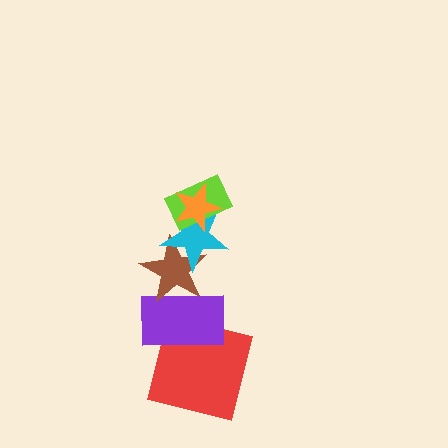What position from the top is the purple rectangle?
The purple rectangle is 5th from the top.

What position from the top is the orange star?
The orange star is 1st from the top.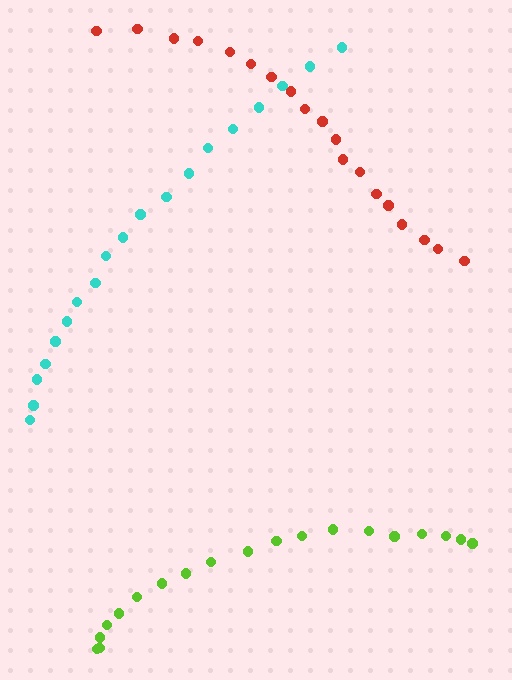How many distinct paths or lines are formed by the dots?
There are 3 distinct paths.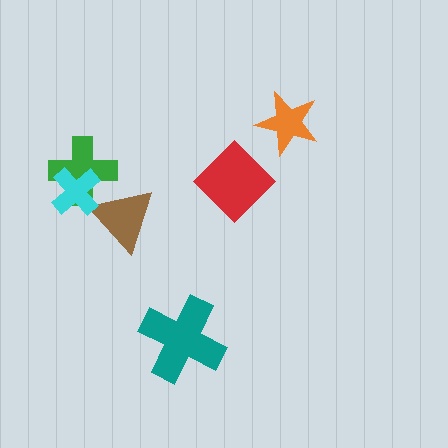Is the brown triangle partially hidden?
Yes, it is partially covered by another shape.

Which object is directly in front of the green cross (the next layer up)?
The brown triangle is directly in front of the green cross.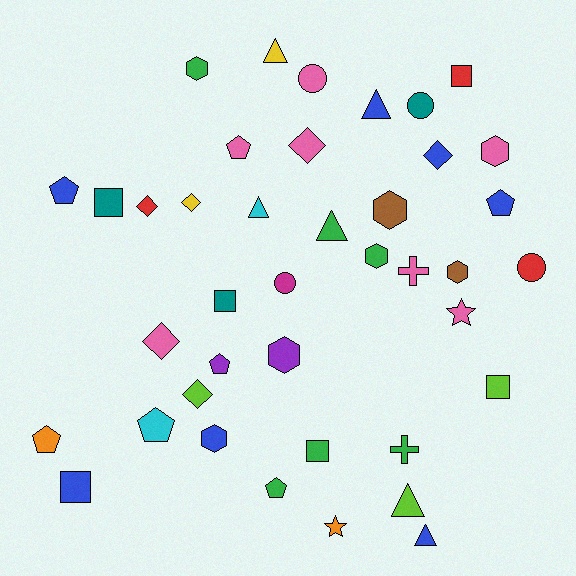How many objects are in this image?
There are 40 objects.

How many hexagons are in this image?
There are 7 hexagons.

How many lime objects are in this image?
There are 3 lime objects.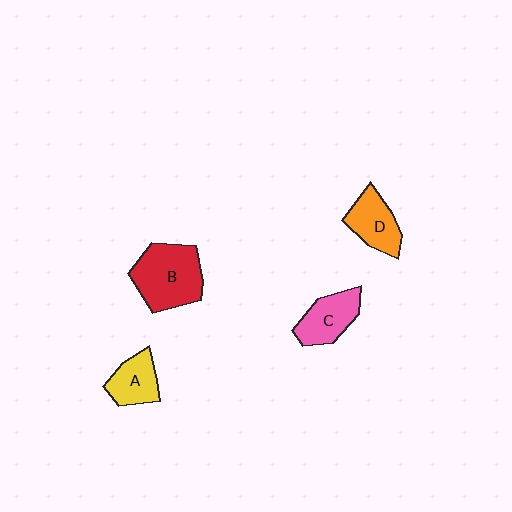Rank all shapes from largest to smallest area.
From largest to smallest: B (red), C (pink), D (orange), A (yellow).